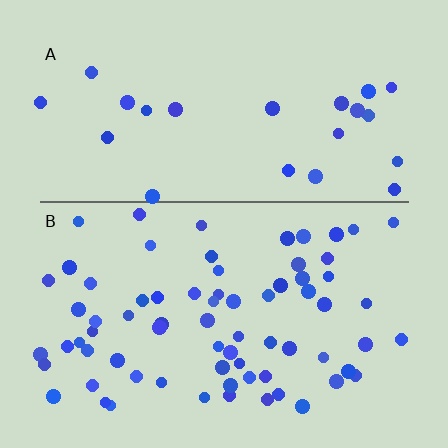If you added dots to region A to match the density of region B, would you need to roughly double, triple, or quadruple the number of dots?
Approximately triple.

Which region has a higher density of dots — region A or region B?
B (the bottom).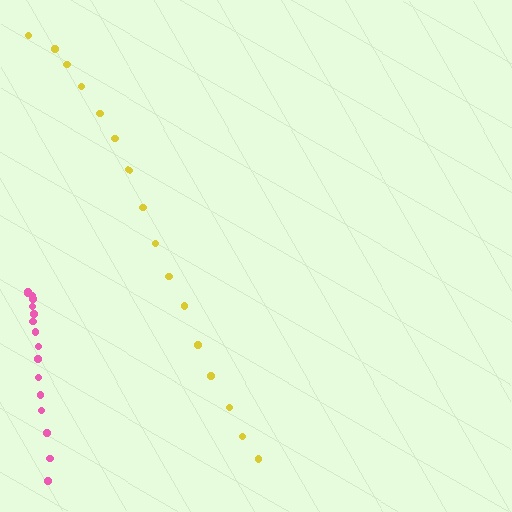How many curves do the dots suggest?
There are 2 distinct paths.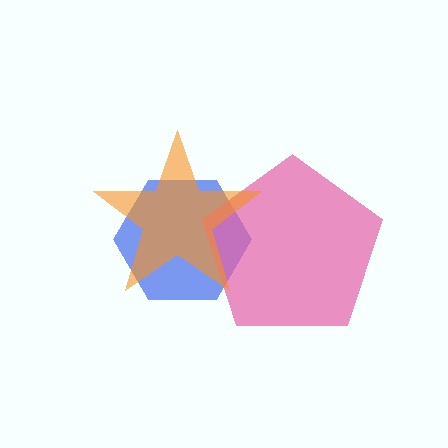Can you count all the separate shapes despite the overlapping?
Yes, there are 3 separate shapes.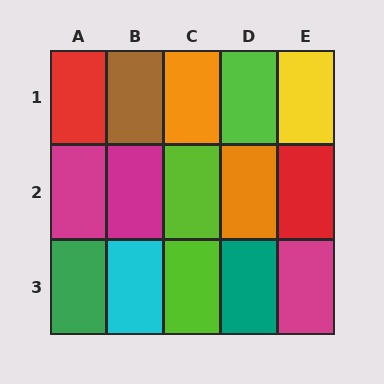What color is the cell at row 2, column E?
Red.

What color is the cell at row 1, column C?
Orange.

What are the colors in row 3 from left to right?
Green, cyan, lime, teal, magenta.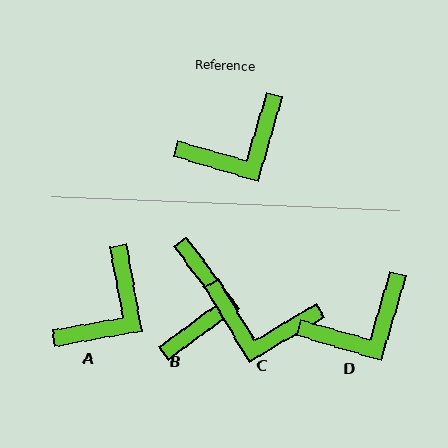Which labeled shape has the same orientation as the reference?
D.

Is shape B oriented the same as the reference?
No, it is off by about 53 degrees.